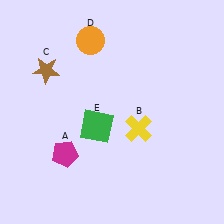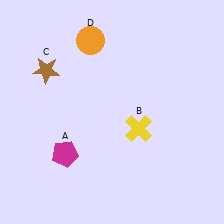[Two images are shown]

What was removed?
The green square (E) was removed in Image 2.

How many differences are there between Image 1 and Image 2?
There is 1 difference between the two images.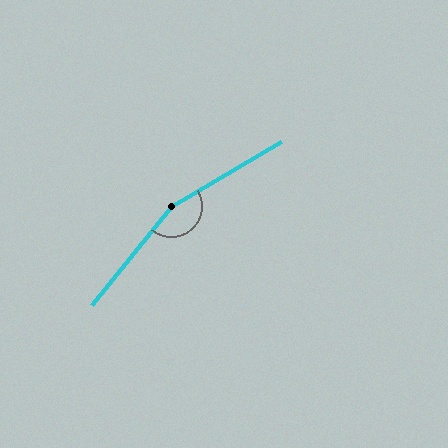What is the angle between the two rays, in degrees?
Approximately 159 degrees.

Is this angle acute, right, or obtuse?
It is obtuse.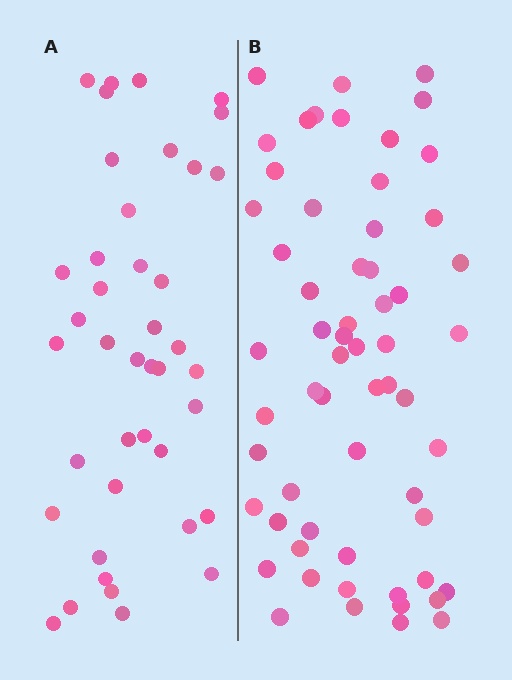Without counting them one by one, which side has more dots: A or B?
Region B (the right region) has more dots.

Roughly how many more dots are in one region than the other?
Region B has approximately 20 more dots than region A.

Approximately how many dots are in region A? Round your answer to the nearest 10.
About 40 dots. (The exact count is 41, which rounds to 40.)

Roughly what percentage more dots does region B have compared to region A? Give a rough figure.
About 45% more.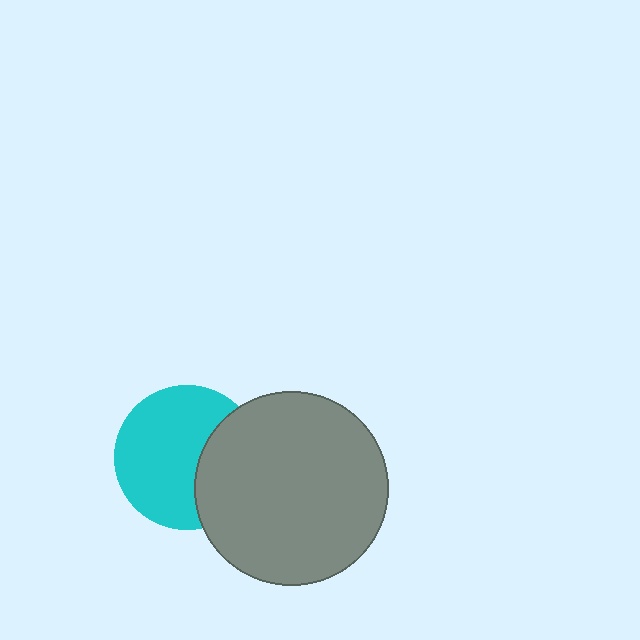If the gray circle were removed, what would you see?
You would see the complete cyan circle.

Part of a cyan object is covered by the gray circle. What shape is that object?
It is a circle.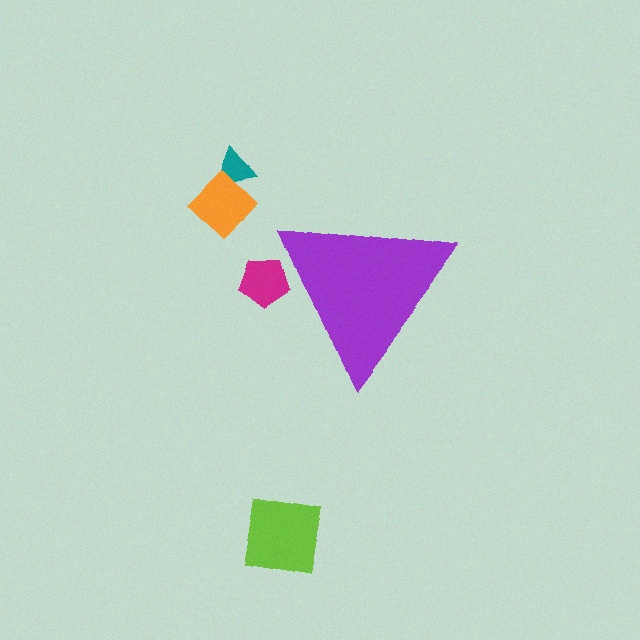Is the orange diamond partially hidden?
No, the orange diamond is fully visible.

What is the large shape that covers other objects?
A purple triangle.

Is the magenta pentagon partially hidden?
Yes, the magenta pentagon is partially hidden behind the purple triangle.